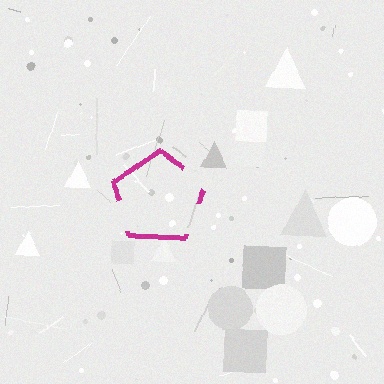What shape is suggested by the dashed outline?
The dashed outline suggests a pentagon.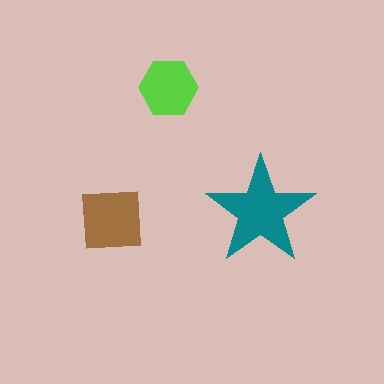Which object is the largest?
The teal star.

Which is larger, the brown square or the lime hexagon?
The brown square.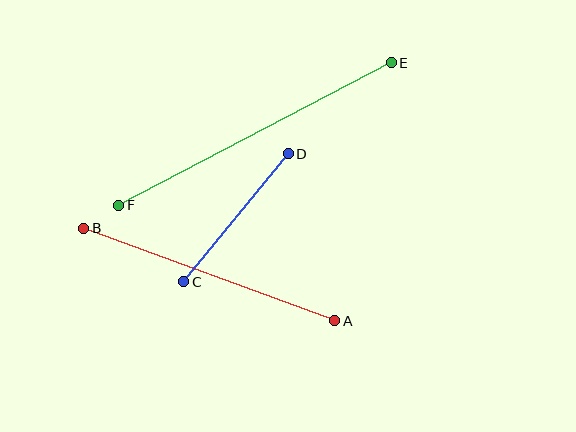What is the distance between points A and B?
The distance is approximately 267 pixels.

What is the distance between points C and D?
The distance is approximately 165 pixels.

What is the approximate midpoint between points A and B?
The midpoint is at approximately (209, 275) pixels.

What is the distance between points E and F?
The distance is approximately 307 pixels.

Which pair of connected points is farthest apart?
Points E and F are farthest apart.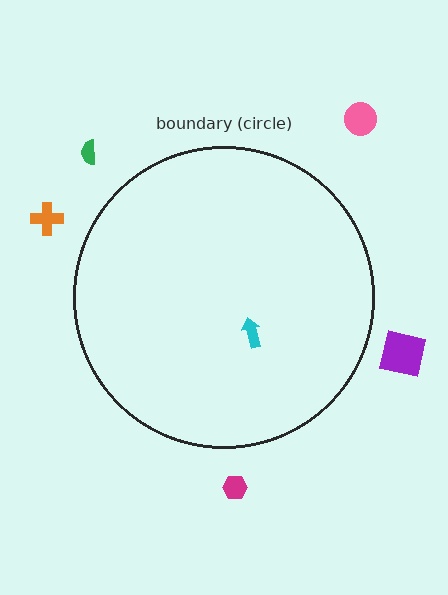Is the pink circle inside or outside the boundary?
Outside.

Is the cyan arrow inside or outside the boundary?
Inside.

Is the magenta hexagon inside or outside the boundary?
Outside.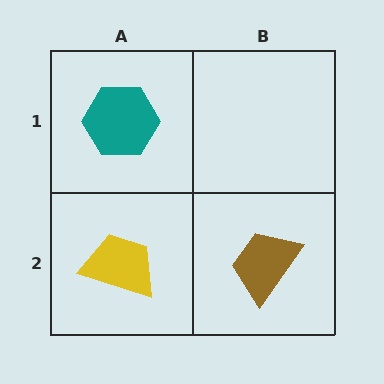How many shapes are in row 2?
2 shapes.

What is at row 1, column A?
A teal hexagon.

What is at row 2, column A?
A yellow trapezoid.